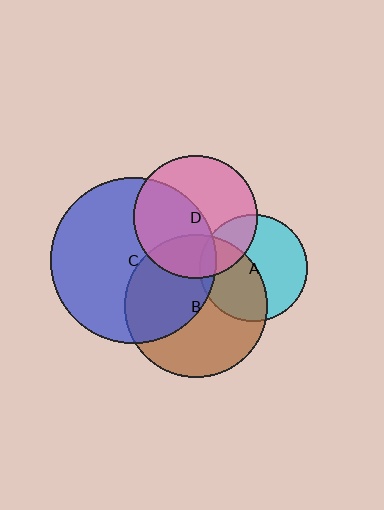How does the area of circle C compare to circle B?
Approximately 1.4 times.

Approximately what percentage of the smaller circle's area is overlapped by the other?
Approximately 25%.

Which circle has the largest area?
Circle C (blue).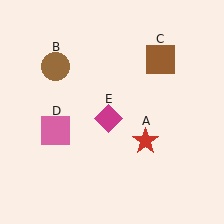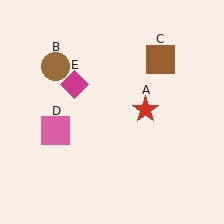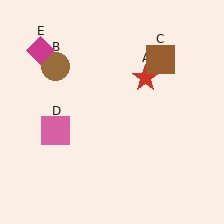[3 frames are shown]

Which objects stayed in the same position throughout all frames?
Brown circle (object B) and brown square (object C) and pink square (object D) remained stationary.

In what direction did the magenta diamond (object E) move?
The magenta diamond (object E) moved up and to the left.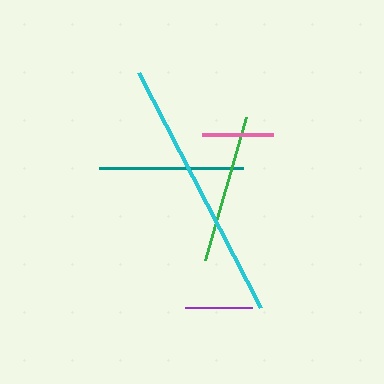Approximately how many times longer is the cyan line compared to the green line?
The cyan line is approximately 1.8 times the length of the green line.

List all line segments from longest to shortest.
From longest to shortest: cyan, green, teal, pink, purple.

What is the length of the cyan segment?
The cyan segment is approximately 265 pixels long.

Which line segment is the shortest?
The purple line is the shortest at approximately 67 pixels.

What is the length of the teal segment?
The teal segment is approximately 144 pixels long.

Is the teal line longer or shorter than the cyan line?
The cyan line is longer than the teal line.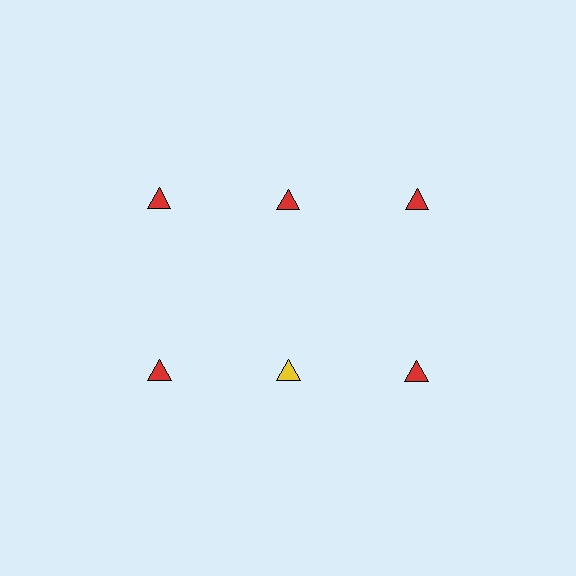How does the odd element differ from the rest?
It has a different color: yellow instead of red.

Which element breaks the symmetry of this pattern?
The yellow triangle in the second row, second from left column breaks the symmetry. All other shapes are red triangles.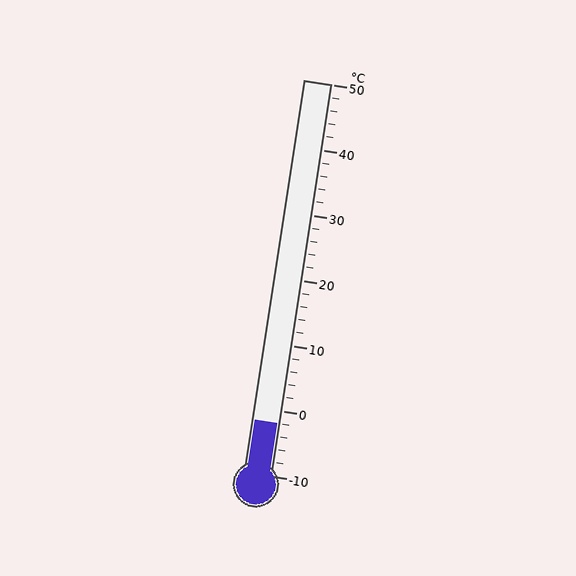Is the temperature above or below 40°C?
The temperature is below 40°C.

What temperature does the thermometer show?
The thermometer shows approximately -2°C.